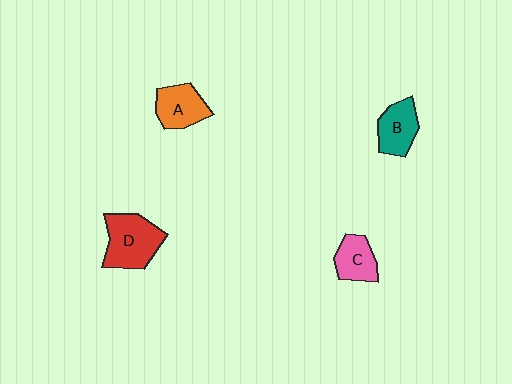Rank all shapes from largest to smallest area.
From largest to smallest: D (red), A (orange), B (teal), C (pink).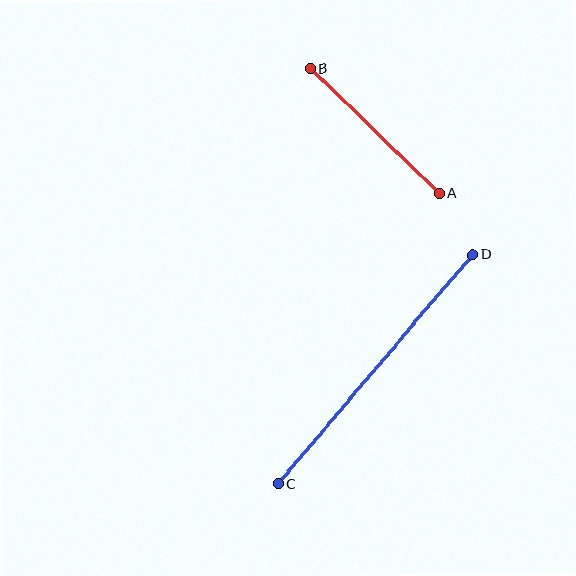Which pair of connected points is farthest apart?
Points C and D are farthest apart.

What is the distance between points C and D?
The distance is approximately 301 pixels.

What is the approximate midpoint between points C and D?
The midpoint is at approximately (375, 369) pixels.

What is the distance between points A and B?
The distance is approximately 179 pixels.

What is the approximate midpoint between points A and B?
The midpoint is at approximately (374, 131) pixels.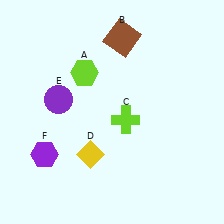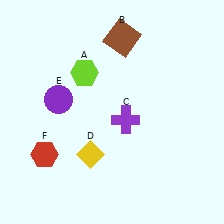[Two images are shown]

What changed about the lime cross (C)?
In Image 1, C is lime. In Image 2, it changed to purple.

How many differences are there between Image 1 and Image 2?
There are 2 differences between the two images.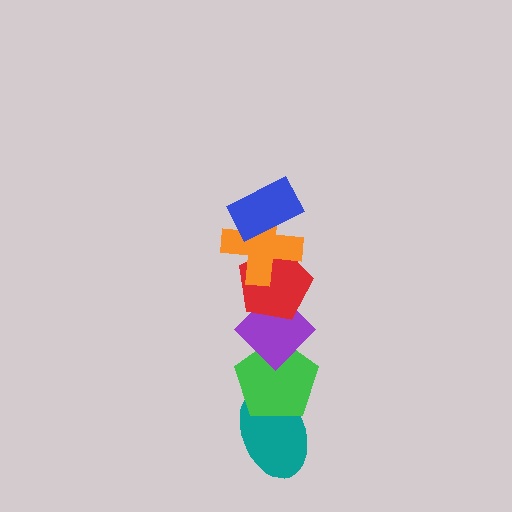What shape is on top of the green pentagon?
The purple diamond is on top of the green pentagon.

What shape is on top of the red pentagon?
The orange cross is on top of the red pentagon.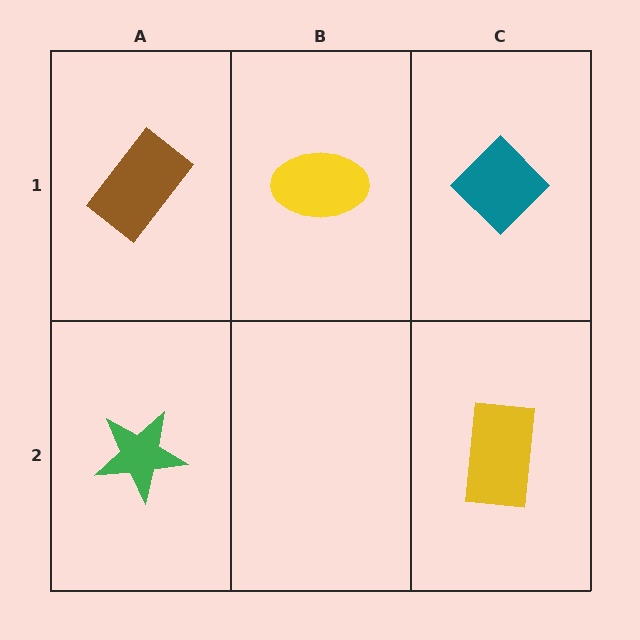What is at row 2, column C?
A yellow rectangle.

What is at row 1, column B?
A yellow ellipse.